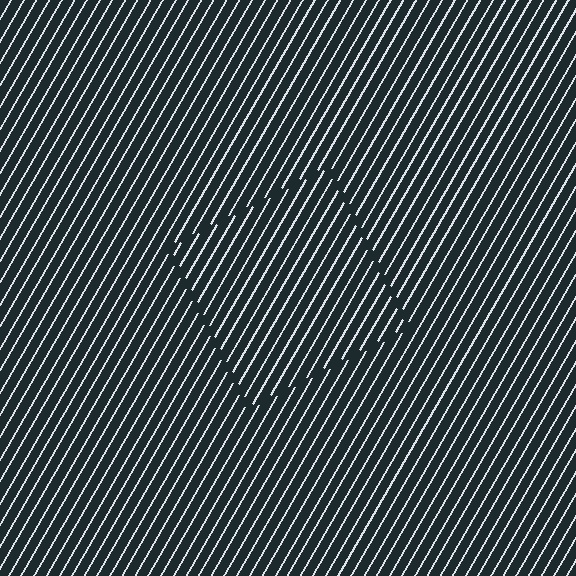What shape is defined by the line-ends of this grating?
An illusory square. The interior of the shape contains the same grating, shifted by half a period — the contour is defined by the phase discontinuity where line-ends from the inner and outer gratings abut.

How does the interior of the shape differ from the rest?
The interior of the shape contains the same grating, shifted by half a period — the contour is defined by the phase discontinuity where line-ends from the inner and outer gratings abut.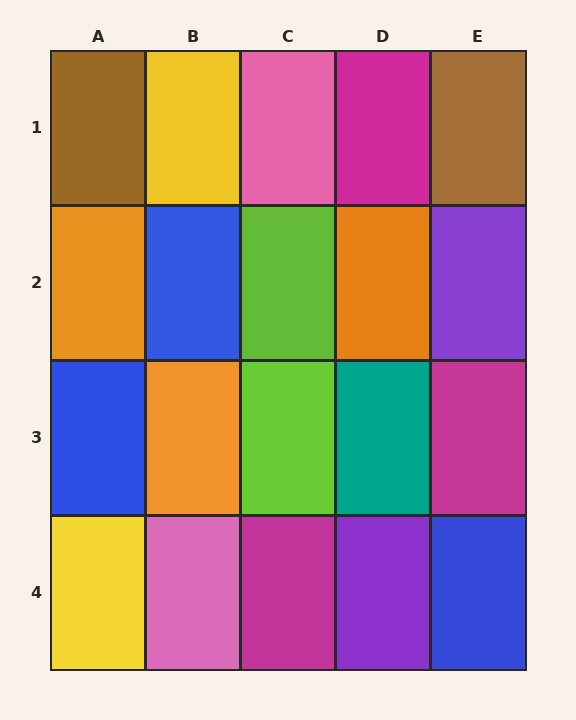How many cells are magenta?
3 cells are magenta.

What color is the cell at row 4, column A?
Yellow.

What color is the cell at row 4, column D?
Purple.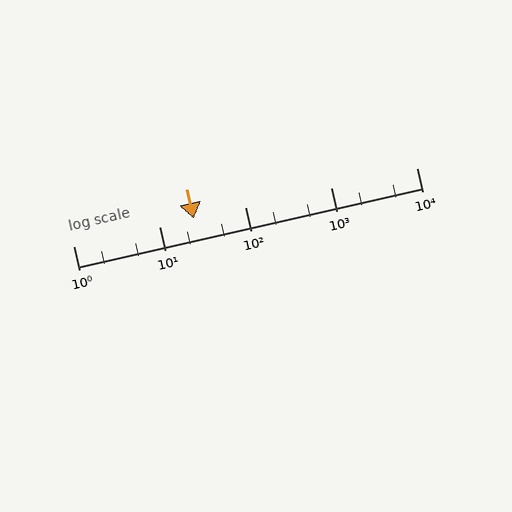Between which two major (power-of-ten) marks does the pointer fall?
The pointer is between 10 and 100.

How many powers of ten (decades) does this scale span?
The scale spans 4 decades, from 1 to 10000.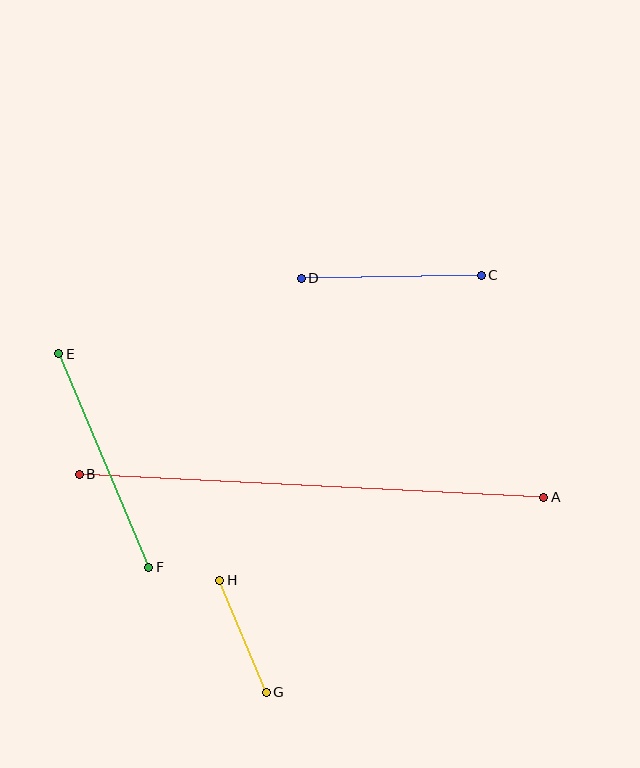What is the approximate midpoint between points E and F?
The midpoint is at approximately (104, 460) pixels.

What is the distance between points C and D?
The distance is approximately 180 pixels.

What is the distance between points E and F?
The distance is approximately 232 pixels.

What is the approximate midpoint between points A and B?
The midpoint is at approximately (311, 486) pixels.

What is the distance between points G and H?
The distance is approximately 121 pixels.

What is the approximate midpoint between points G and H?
The midpoint is at approximately (243, 636) pixels.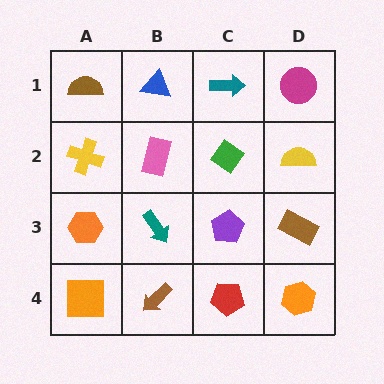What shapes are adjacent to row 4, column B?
A teal arrow (row 3, column B), an orange square (row 4, column A), a red pentagon (row 4, column C).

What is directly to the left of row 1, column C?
A blue triangle.